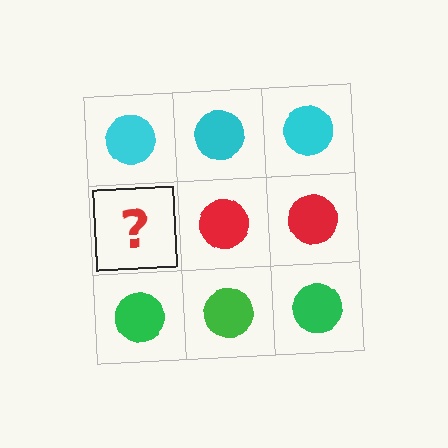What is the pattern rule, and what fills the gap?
The rule is that each row has a consistent color. The gap should be filled with a red circle.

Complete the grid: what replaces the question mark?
The question mark should be replaced with a red circle.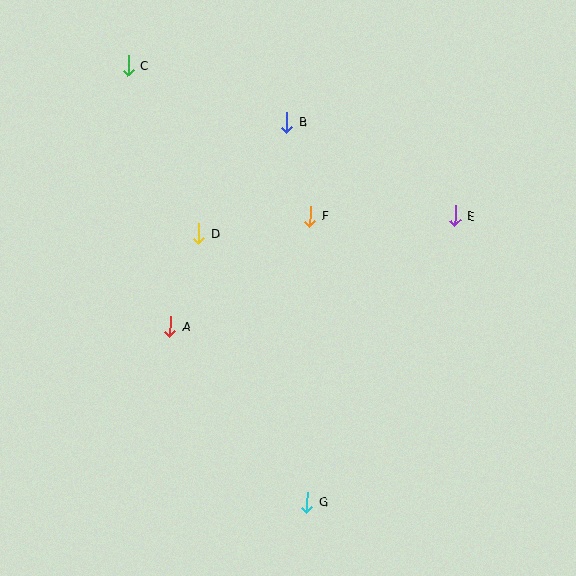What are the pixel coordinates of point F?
Point F is at (310, 216).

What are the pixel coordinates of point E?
Point E is at (455, 215).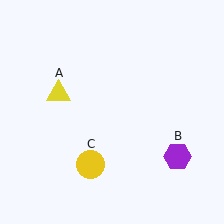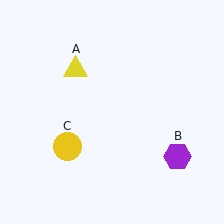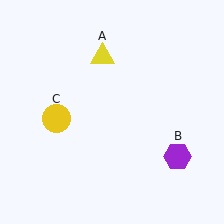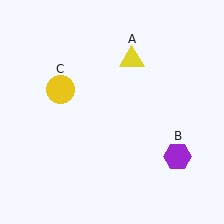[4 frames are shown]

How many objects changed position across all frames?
2 objects changed position: yellow triangle (object A), yellow circle (object C).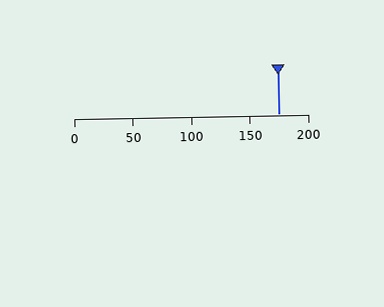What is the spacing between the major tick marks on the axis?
The major ticks are spaced 50 apart.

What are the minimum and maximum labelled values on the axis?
The axis runs from 0 to 200.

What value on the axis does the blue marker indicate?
The marker indicates approximately 175.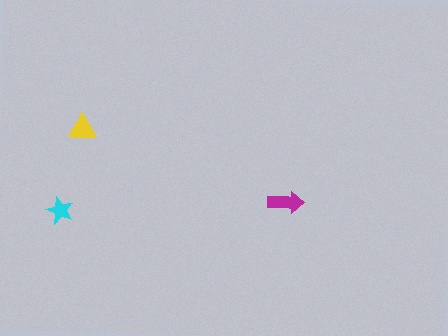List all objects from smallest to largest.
The cyan star, the yellow triangle, the magenta arrow.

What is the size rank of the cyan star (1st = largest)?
3rd.